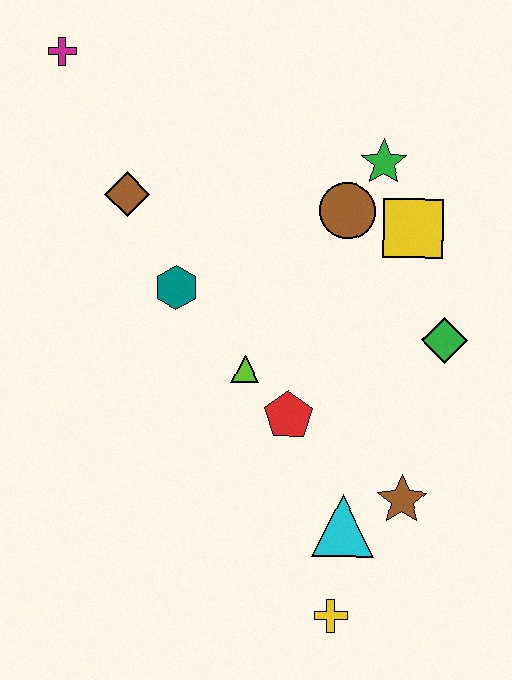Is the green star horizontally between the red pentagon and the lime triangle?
No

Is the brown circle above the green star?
No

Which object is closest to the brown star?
The cyan triangle is closest to the brown star.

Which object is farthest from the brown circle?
The yellow cross is farthest from the brown circle.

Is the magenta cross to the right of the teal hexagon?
No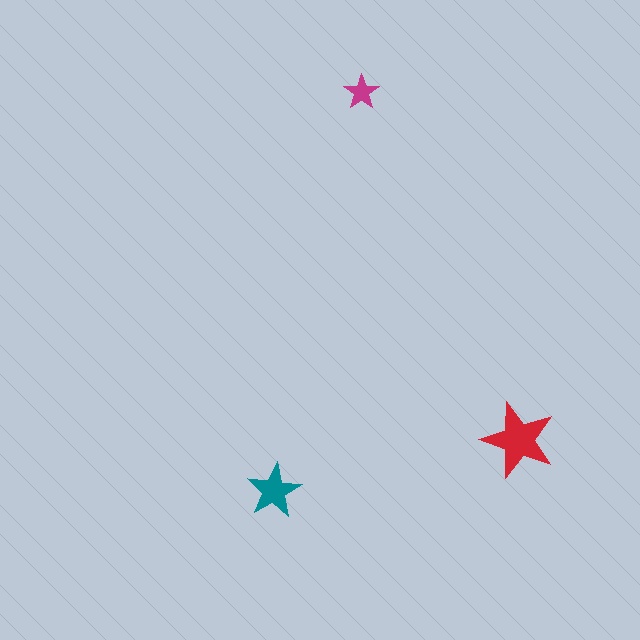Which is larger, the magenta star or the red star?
The red one.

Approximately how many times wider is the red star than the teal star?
About 1.5 times wider.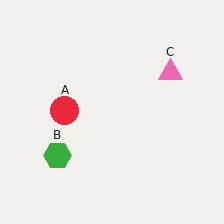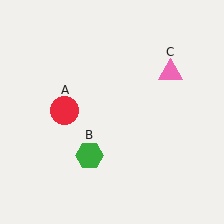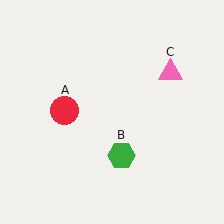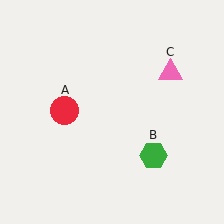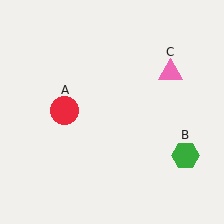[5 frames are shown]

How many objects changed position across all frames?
1 object changed position: green hexagon (object B).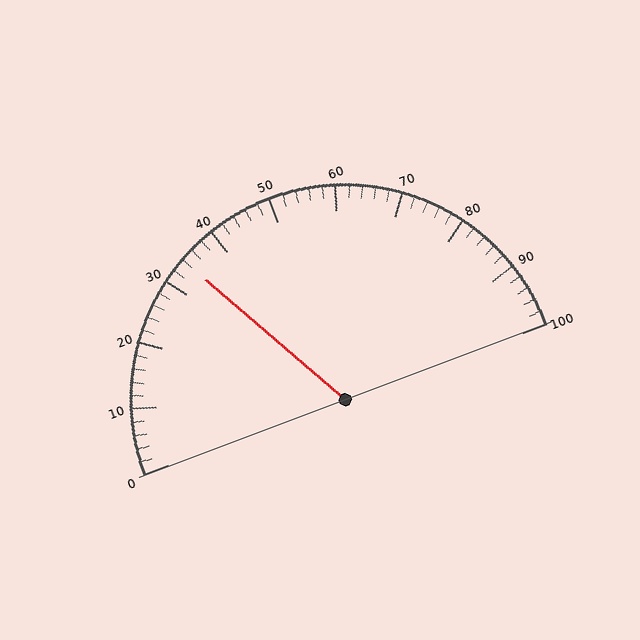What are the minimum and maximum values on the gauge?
The gauge ranges from 0 to 100.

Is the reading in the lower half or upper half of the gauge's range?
The reading is in the lower half of the range (0 to 100).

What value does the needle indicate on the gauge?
The needle indicates approximately 34.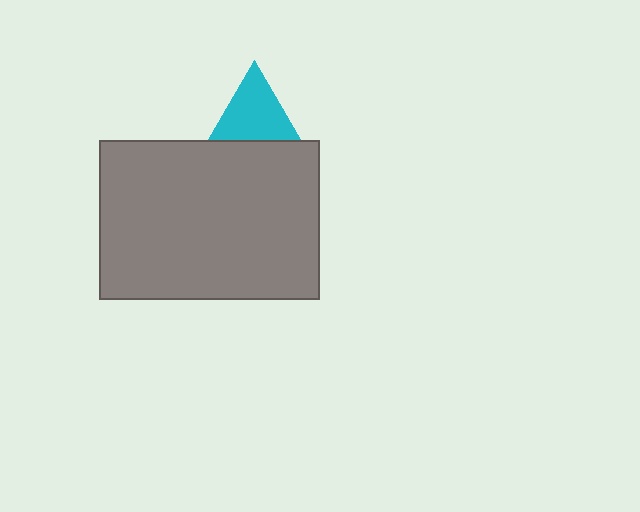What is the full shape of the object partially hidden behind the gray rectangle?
The partially hidden object is a cyan triangle.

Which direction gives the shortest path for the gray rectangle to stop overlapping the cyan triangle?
Moving down gives the shortest separation.